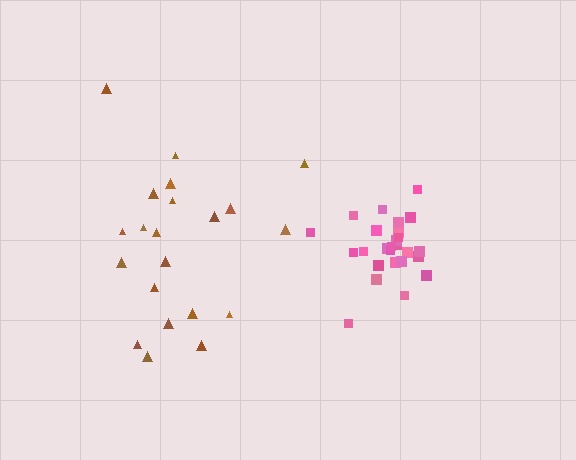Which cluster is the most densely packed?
Pink.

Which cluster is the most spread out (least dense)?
Brown.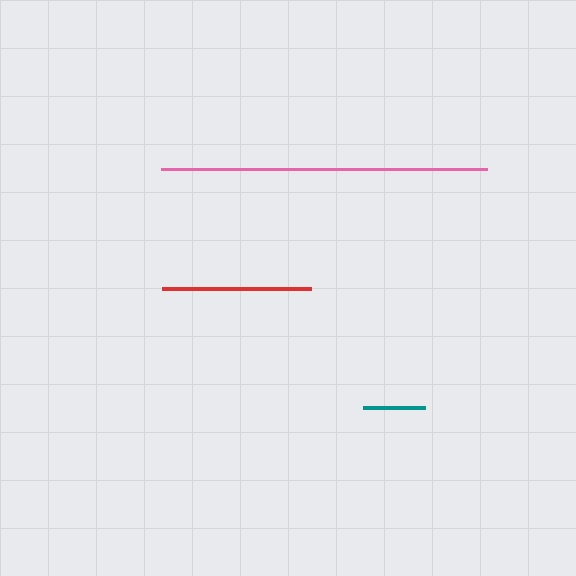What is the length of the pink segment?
The pink segment is approximately 326 pixels long.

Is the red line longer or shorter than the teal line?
The red line is longer than the teal line.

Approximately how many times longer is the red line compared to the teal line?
The red line is approximately 2.4 times the length of the teal line.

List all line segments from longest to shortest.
From longest to shortest: pink, red, teal.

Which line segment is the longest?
The pink line is the longest at approximately 326 pixels.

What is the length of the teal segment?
The teal segment is approximately 62 pixels long.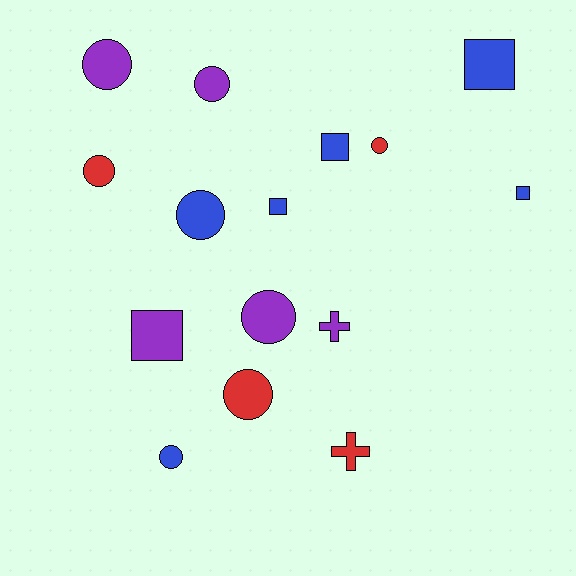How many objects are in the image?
There are 15 objects.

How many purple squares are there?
There is 1 purple square.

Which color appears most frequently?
Blue, with 6 objects.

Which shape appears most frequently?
Circle, with 8 objects.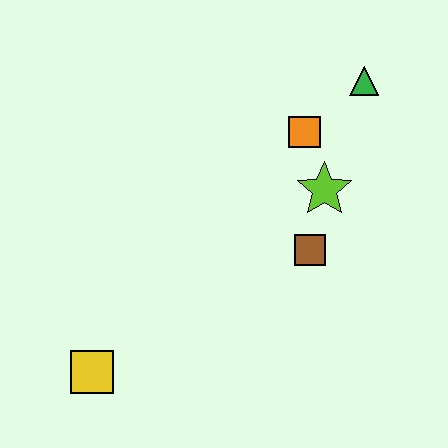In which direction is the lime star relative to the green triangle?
The lime star is below the green triangle.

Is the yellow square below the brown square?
Yes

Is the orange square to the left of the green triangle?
Yes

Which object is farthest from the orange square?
The yellow square is farthest from the orange square.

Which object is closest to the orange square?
The lime star is closest to the orange square.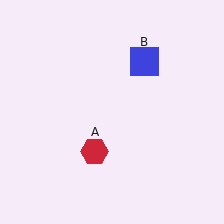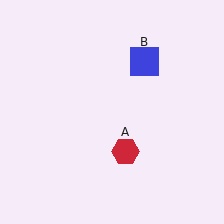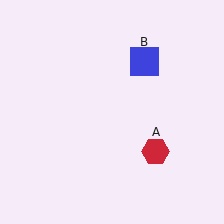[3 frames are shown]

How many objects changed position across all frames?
1 object changed position: red hexagon (object A).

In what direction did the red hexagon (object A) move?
The red hexagon (object A) moved right.